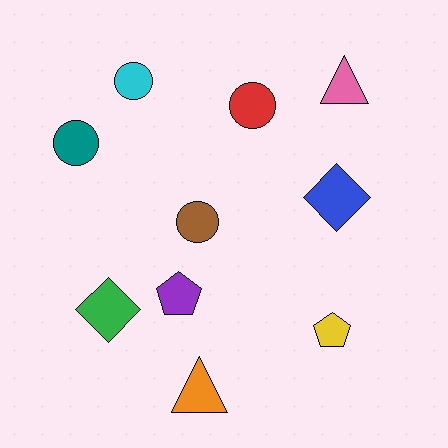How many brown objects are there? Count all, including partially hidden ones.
There is 1 brown object.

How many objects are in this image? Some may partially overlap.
There are 10 objects.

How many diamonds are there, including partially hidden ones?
There are 2 diamonds.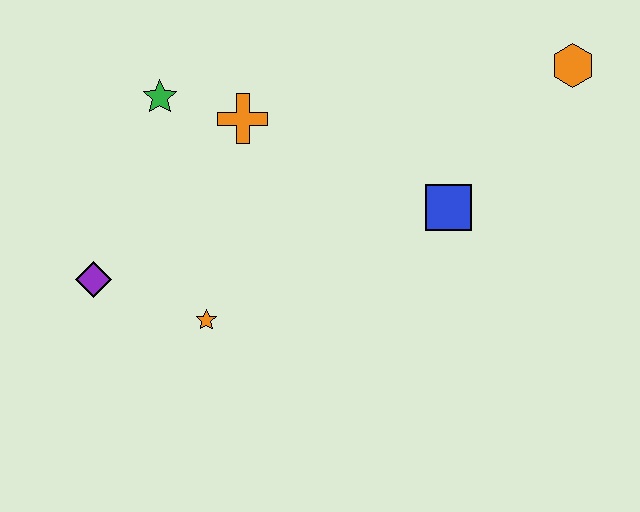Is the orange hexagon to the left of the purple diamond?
No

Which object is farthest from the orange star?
The orange hexagon is farthest from the orange star.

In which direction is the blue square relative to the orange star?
The blue square is to the right of the orange star.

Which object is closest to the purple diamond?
The orange star is closest to the purple diamond.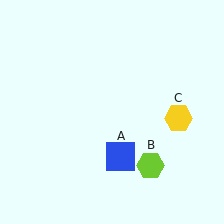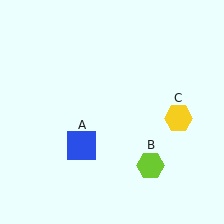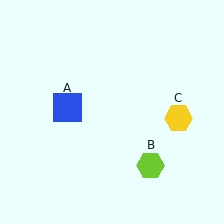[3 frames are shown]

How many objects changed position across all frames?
1 object changed position: blue square (object A).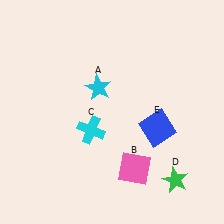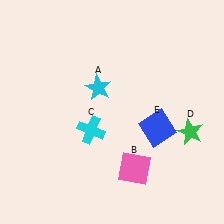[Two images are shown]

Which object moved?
The green star (D) moved up.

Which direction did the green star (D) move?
The green star (D) moved up.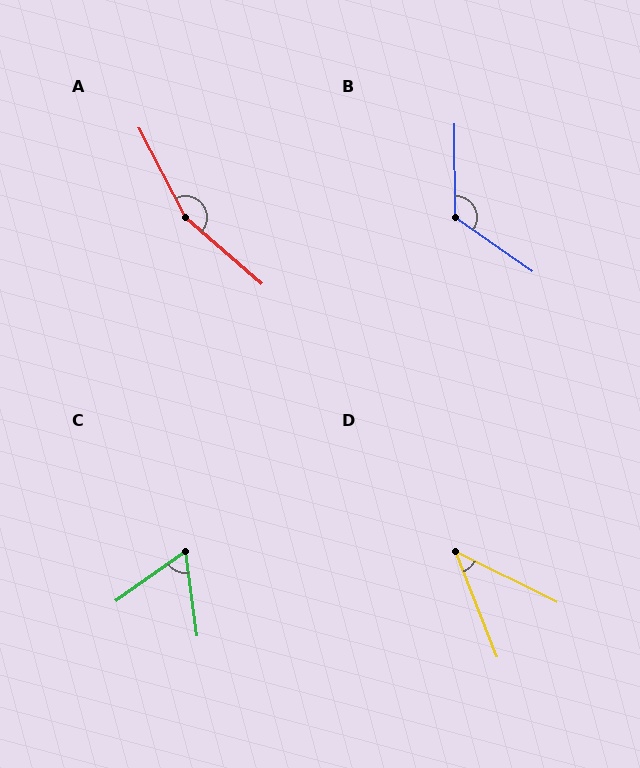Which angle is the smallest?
D, at approximately 42 degrees.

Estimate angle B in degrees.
Approximately 125 degrees.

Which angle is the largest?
A, at approximately 159 degrees.